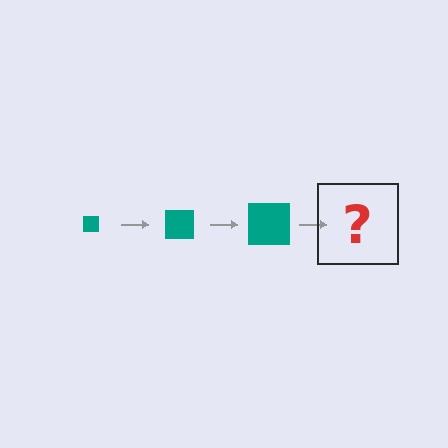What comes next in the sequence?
The next element should be a teal square, larger than the previous one.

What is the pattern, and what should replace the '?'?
The pattern is that the square gets progressively larger each step. The '?' should be a teal square, larger than the previous one.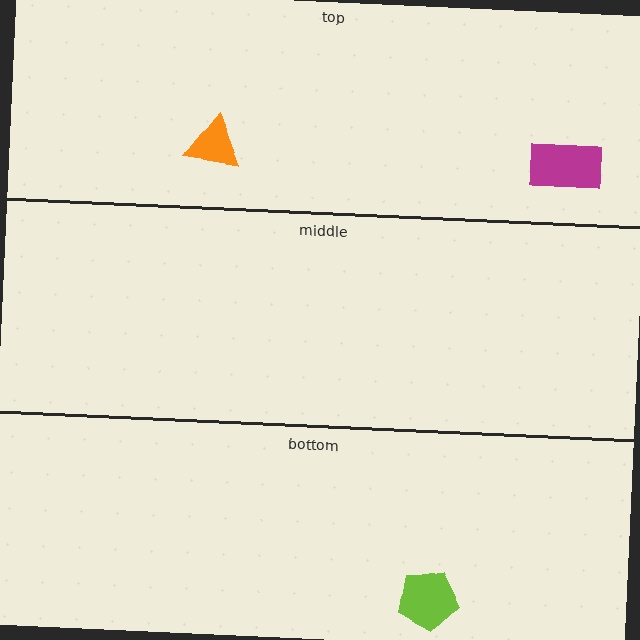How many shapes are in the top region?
2.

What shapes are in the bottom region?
The lime pentagon.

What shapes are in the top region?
The magenta rectangle, the orange triangle.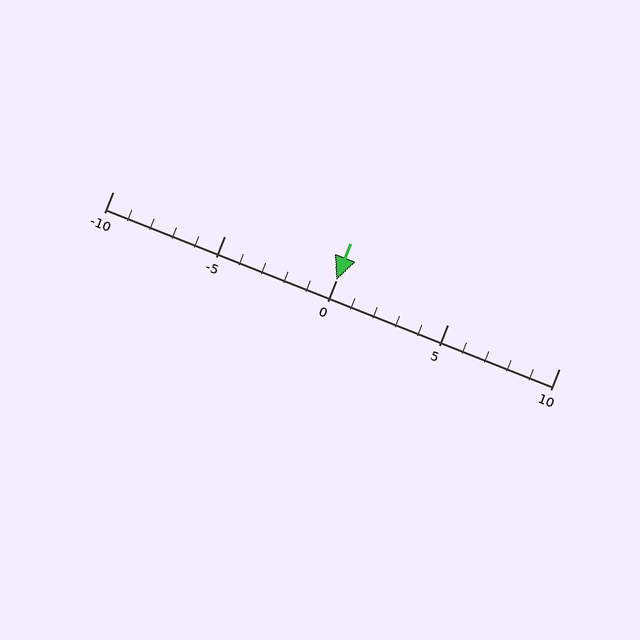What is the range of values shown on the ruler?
The ruler shows values from -10 to 10.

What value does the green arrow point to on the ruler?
The green arrow points to approximately 0.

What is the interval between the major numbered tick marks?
The major tick marks are spaced 5 units apart.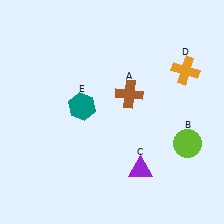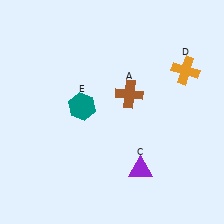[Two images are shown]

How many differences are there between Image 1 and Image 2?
There is 1 difference between the two images.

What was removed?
The lime circle (B) was removed in Image 2.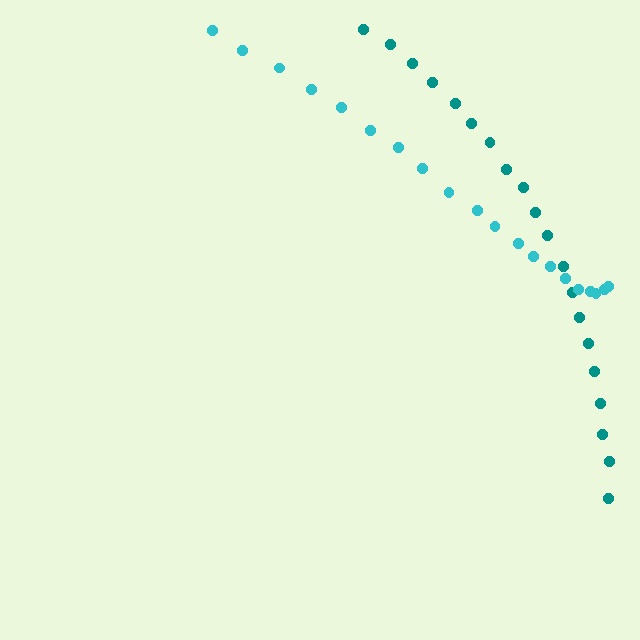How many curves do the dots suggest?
There are 2 distinct paths.